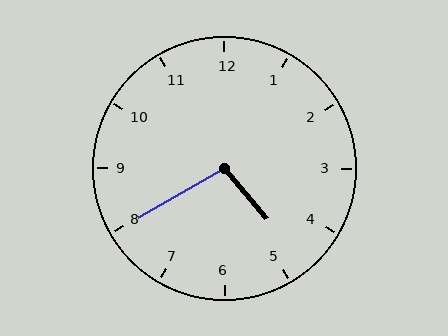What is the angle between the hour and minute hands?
Approximately 100 degrees.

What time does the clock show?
4:40.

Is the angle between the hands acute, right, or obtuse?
It is obtuse.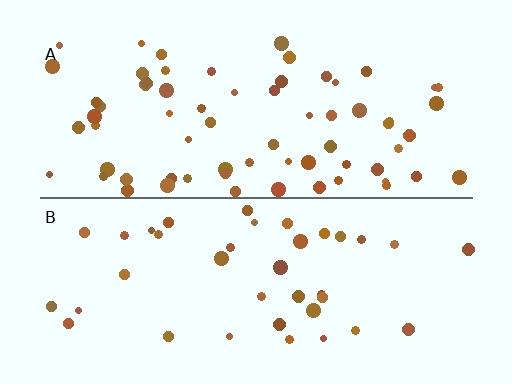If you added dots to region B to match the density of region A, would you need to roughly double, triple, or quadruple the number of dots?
Approximately double.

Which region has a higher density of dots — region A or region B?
A (the top).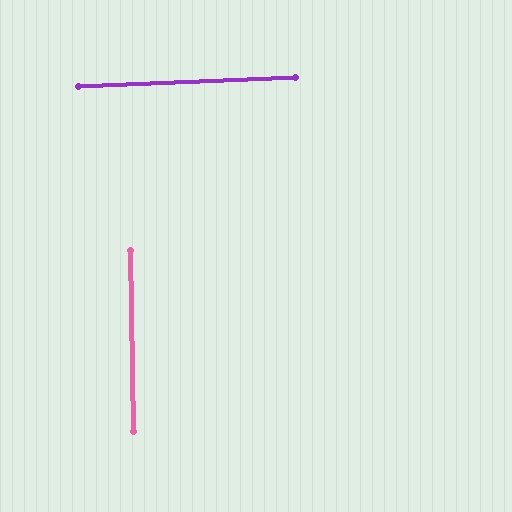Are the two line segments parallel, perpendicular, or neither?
Perpendicular — they meet at approximately 88°.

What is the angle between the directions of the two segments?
Approximately 88 degrees.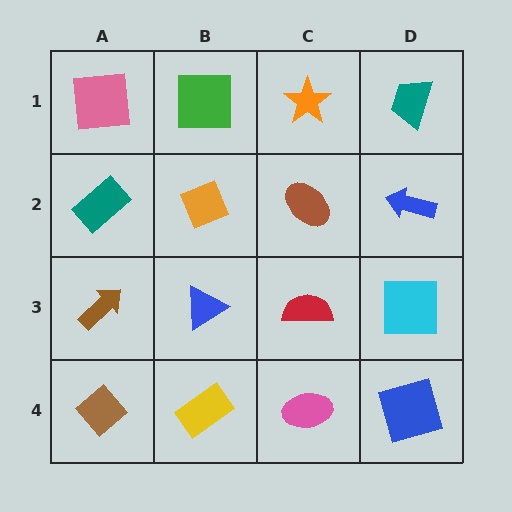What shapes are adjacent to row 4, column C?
A red semicircle (row 3, column C), a yellow rectangle (row 4, column B), a blue square (row 4, column D).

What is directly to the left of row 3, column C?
A blue triangle.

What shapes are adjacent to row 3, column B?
An orange diamond (row 2, column B), a yellow rectangle (row 4, column B), a brown arrow (row 3, column A), a red semicircle (row 3, column C).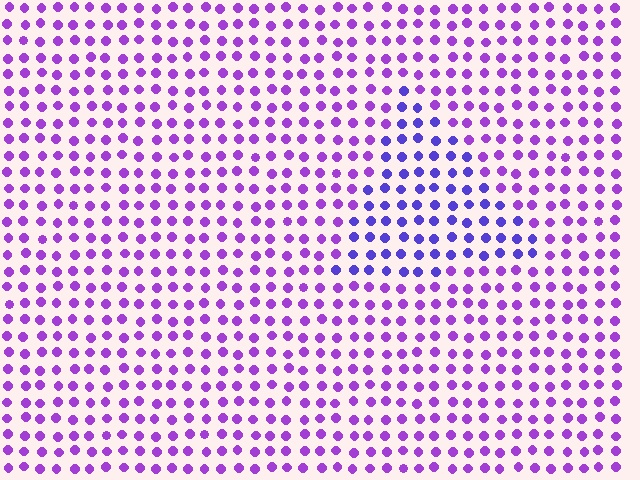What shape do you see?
I see a triangle.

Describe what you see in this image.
The image is filled with small purple elements in a uniform arrangement. A triangle-shaped region is visible where the elements are tinted to a slightly different hue, forming a subtle color boundary.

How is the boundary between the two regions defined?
The boundary is defined purely by a slight shift in hue (about 31 degrees). Spacing, size, and orientation are identical on both sides.